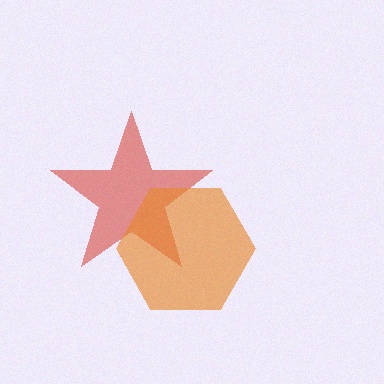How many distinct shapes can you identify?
There are 2 distinct shapes: a red star, an orange hexagon.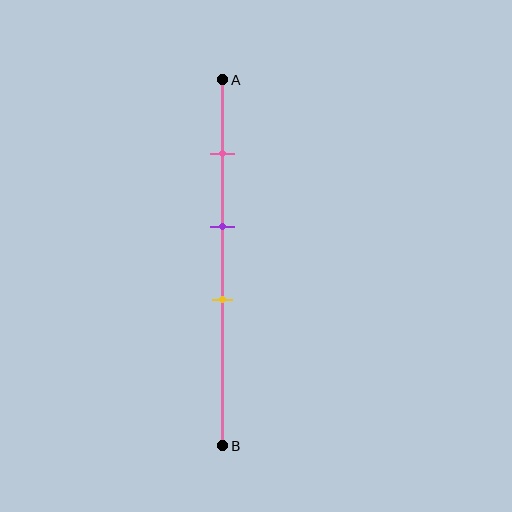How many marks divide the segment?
There are 3 marks dividing the segment.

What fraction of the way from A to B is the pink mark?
The pink mark is approximately 20% (0.2) of the way from A to B.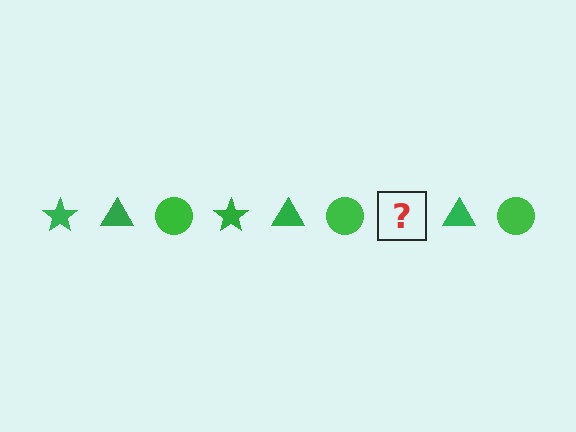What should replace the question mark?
The question mark should be replaced with a green star.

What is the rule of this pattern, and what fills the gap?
The rule is that the pattern cycles through star, triangle, circle shapes in green. The gap should be filled with a green star.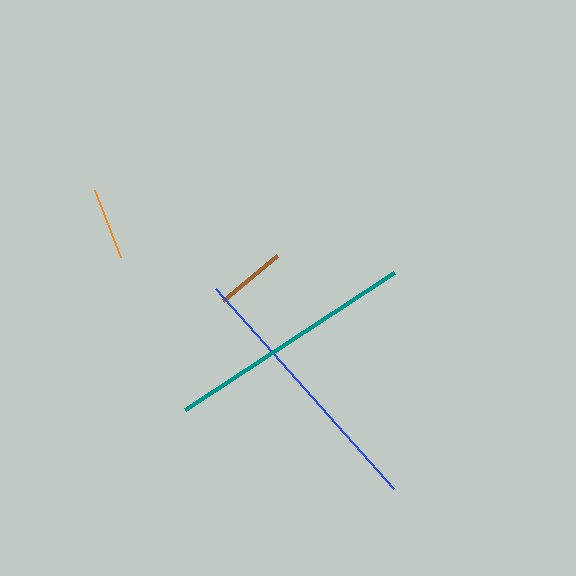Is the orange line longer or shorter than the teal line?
The teal line is longer than the orange line.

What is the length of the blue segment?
The blue segment is approximately 267 pixels long.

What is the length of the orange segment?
The orange segment is approximately 72 pixels long.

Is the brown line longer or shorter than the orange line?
The orange line is longer than the brown line.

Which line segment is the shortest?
The brown line is the shortest at approximately 70 pixels.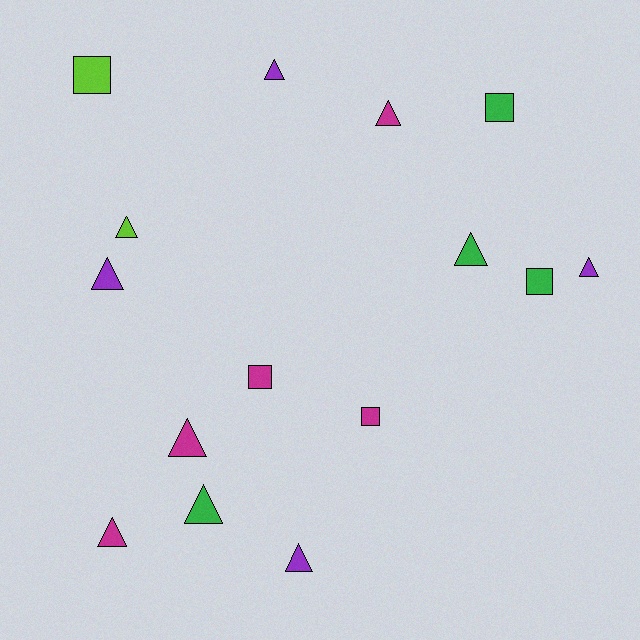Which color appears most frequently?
Magenta, with 5 objects.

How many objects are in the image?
There are 15 objects.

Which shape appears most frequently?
Triangle, with 10 objects.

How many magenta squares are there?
There are 2 magenta squares.